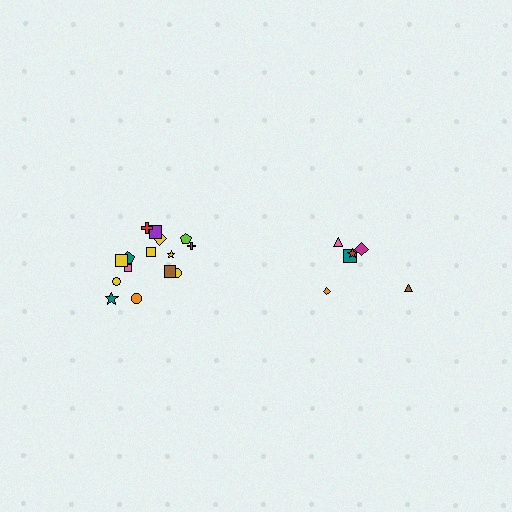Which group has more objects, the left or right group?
The left group.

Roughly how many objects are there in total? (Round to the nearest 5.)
Roughly 20 objects in total.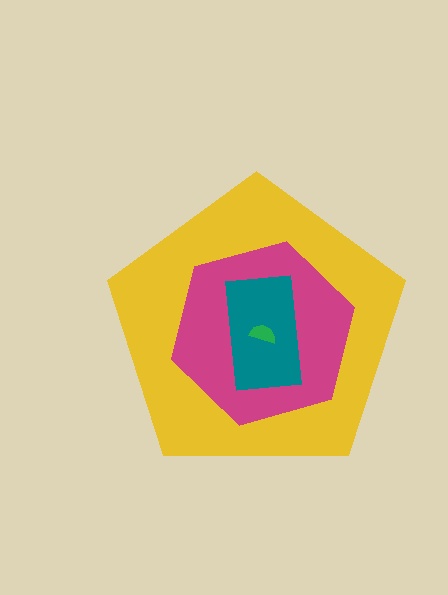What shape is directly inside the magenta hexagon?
The teal rectangle.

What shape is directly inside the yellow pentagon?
The magenta hexagon.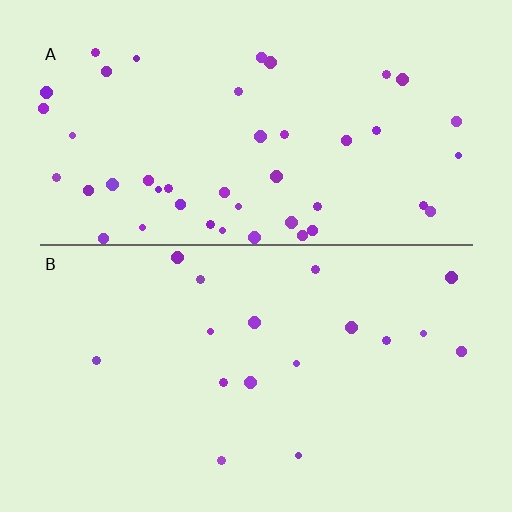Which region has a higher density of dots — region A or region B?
A (the top).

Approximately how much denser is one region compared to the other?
Approximately 2.6× — region A over region B.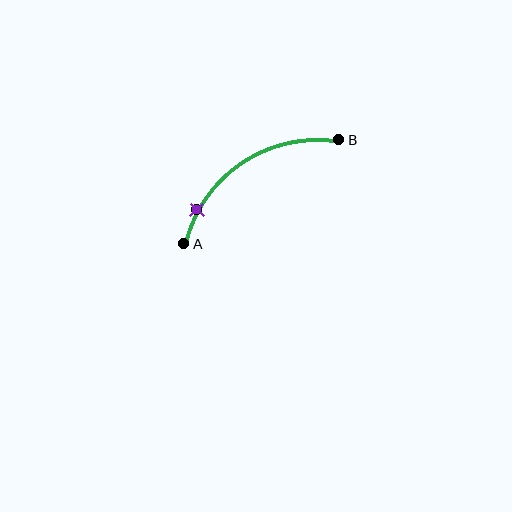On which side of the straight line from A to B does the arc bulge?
The arc bulges above and to the left of the straight line connecting A and B.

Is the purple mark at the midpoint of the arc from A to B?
No. The purple mark lies on the arc but is closer to endpoint A. The arc midpoint would be at the point on the curve equidistant along the arc from both A and B.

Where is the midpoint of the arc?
The arc midpoint is the point on the curve farthest from the straight line joining A and B. It sits above and to the left of that line.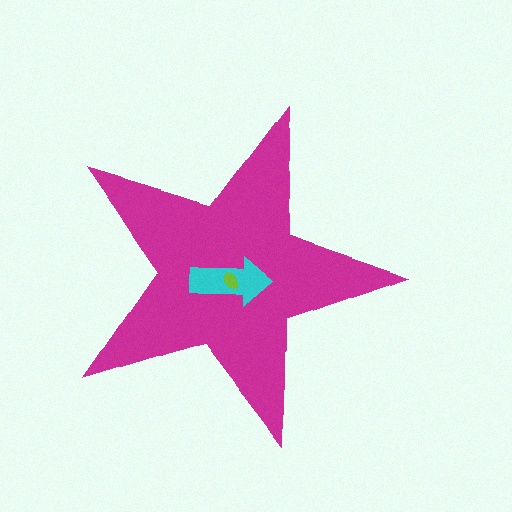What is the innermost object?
The lime ellipse.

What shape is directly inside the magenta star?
The cyan arrow.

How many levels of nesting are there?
3.